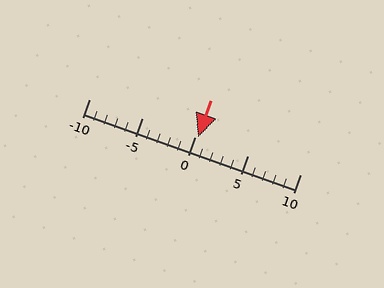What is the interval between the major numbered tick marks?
The major tick marks are spaced 5 units apart.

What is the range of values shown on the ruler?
The ruler shows values from -10 to 10.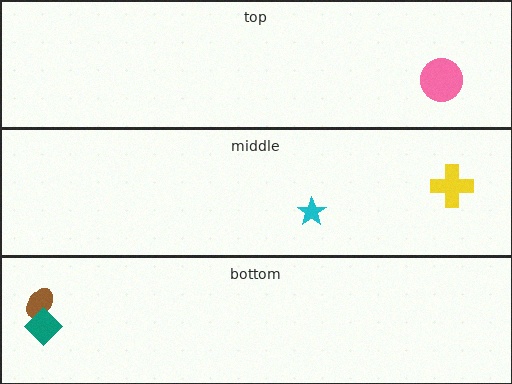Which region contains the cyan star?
The middle region.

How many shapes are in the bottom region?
2.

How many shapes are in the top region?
1.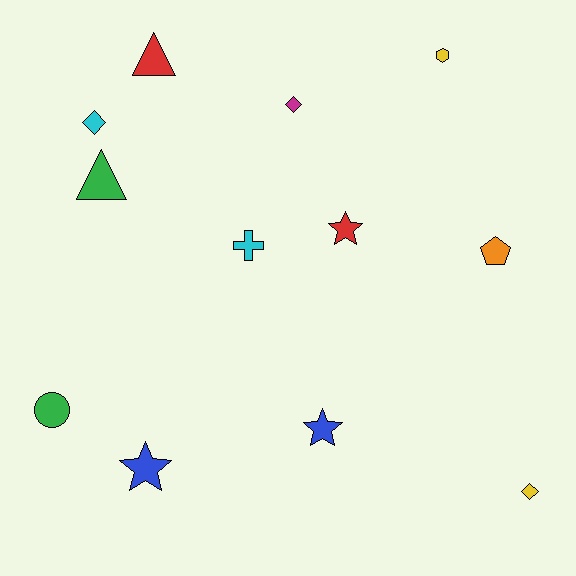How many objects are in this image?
There are 12 objects.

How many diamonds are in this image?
There are 3 diamonds.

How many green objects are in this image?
There are 2 green objects.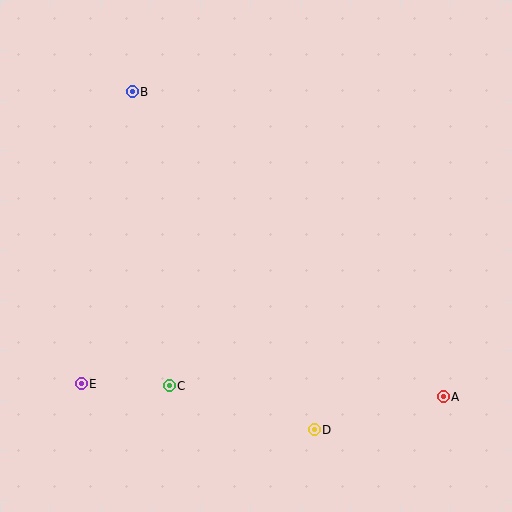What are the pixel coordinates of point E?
Point E is at (81, 384).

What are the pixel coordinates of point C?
Point C is at (169, 386).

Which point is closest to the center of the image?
Point C at (169, 386) is closest to the center.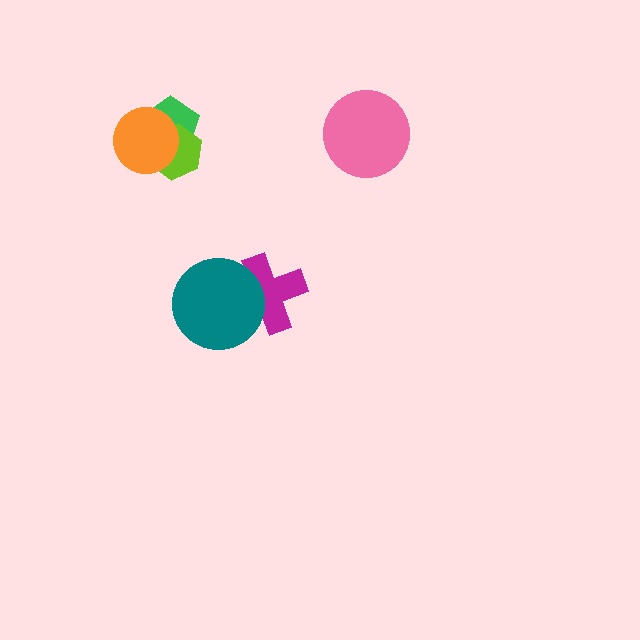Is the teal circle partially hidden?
No, no other shape covers it.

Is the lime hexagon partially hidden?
Yes, it is partially covered by another shape.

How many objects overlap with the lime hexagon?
2 objects overlap with the lime hexagon.